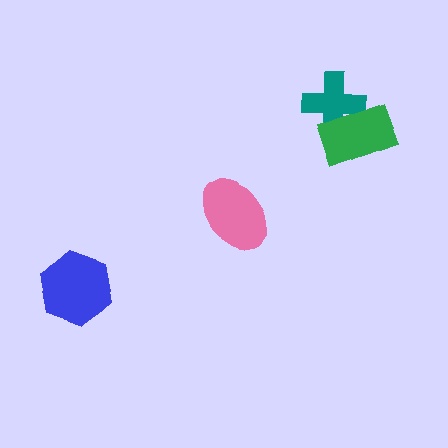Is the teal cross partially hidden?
Yes, it is partially covered by another shape.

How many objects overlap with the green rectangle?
1 object overlaps with the green rectangle.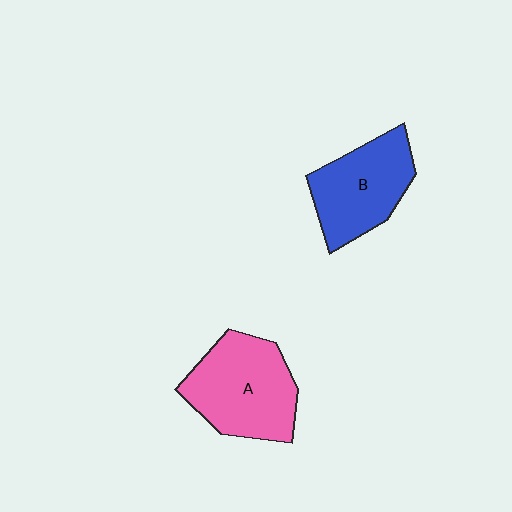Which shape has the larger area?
Shape A (pink).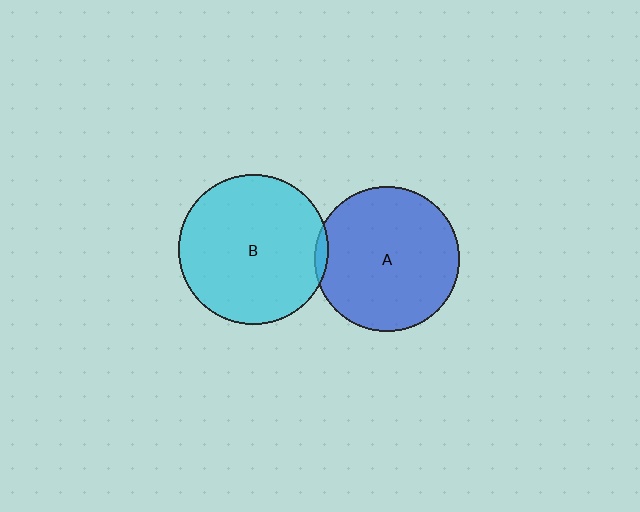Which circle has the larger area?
Circle B (cyan).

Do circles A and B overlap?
Yes.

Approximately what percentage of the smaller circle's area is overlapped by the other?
Approximately 5%.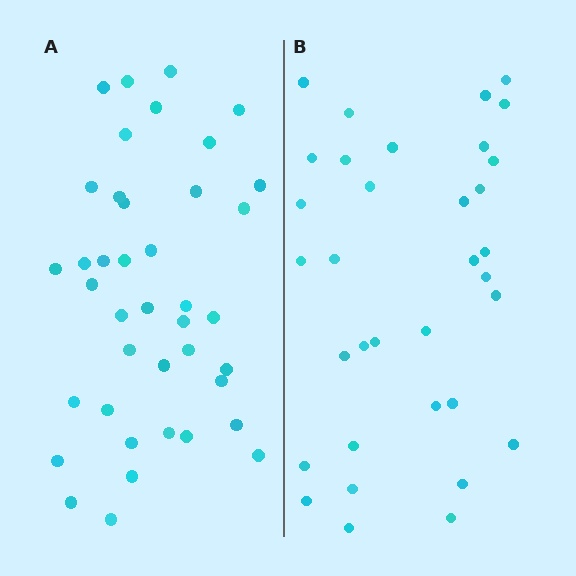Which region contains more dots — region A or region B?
Region A (the left region) has more dots.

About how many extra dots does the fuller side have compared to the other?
Region A has about 6 more dots than region B.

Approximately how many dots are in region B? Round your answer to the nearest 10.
About 30 dots. (The exact count is 34, which rounds to 30.)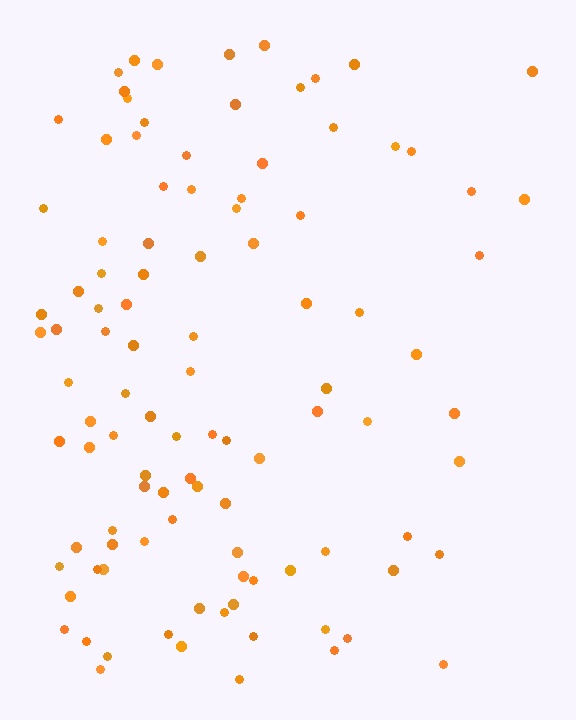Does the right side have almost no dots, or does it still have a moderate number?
Still a moderate number, just noticeably fewer than the left.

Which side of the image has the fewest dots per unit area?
The right.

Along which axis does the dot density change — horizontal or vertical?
Horizontal.